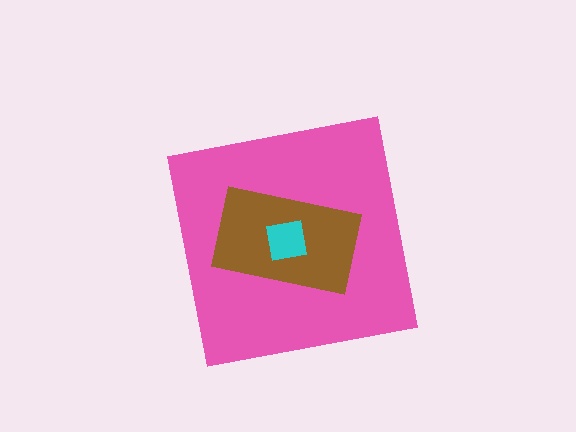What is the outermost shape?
The pink square.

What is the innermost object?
The cyan square.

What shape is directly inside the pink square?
The brown rectangle.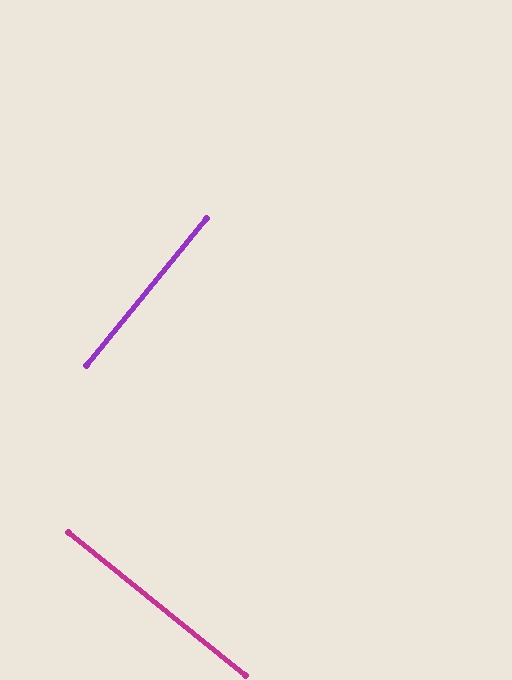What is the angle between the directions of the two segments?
Approximately 90 degrees.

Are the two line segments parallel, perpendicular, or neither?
Perpendicular — they meet at approximately 90°.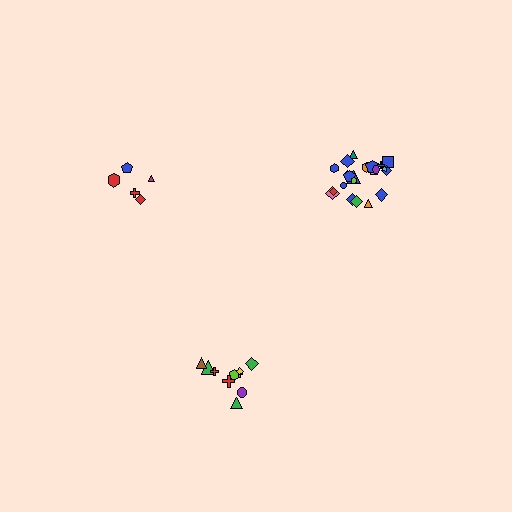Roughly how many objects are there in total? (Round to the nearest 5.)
Roughly 35 objects in total.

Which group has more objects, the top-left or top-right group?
The top-right group.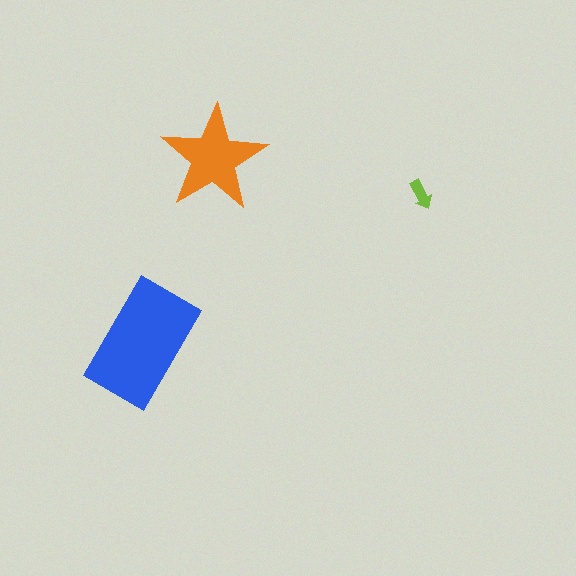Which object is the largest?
The blue rectangle.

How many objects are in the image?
There are 3 objects in the image.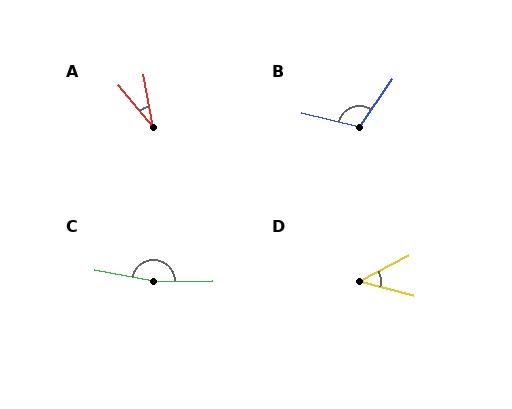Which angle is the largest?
C, at approximately 168 degrees.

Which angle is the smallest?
A, at approximately 29 degrees.